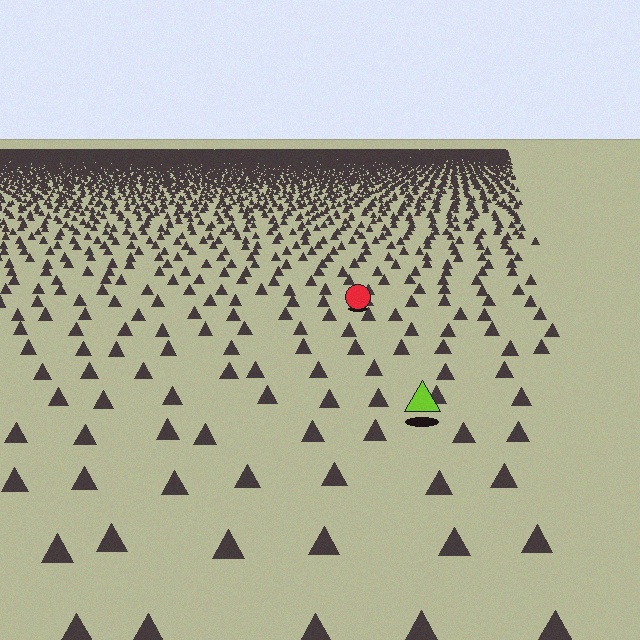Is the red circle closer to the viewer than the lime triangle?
No. The lime triangle is closer — you can tell from the texture gradient: the ground texture is coarser near it.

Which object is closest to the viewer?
The lime triangle is closest. The texture marks near it are larger and more spread out.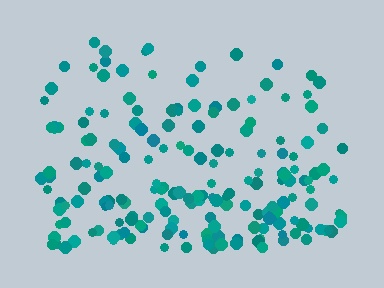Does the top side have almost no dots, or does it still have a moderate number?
Still a moderate number, just noticeably fewer than the bottom.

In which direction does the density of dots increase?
From top to bottom, with the bottom side densest.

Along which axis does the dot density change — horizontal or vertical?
Vertical.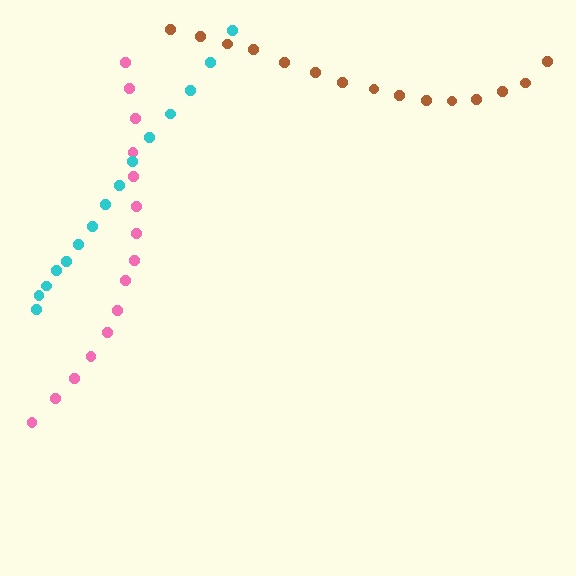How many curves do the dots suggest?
There are 3 distinct paths.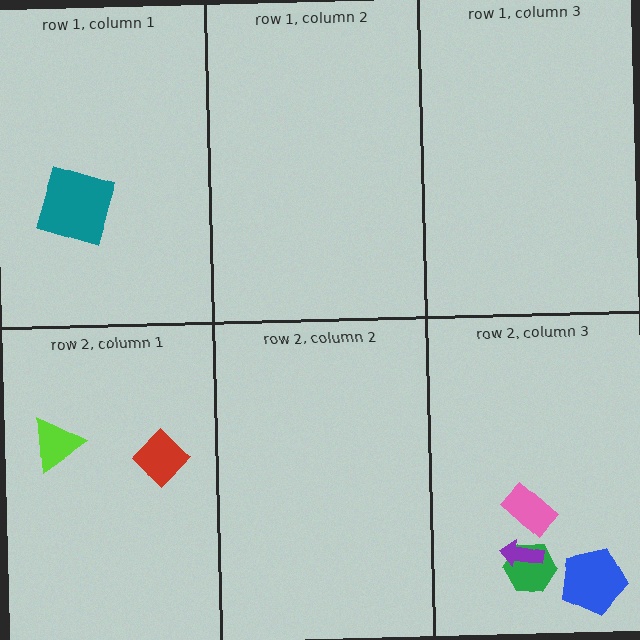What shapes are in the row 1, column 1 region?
The teal square.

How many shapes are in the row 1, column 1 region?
1.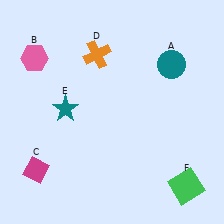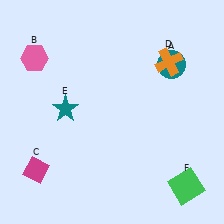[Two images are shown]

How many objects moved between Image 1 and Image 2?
1 object moved between the two images.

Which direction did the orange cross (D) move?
The orange cross (D) moved right.